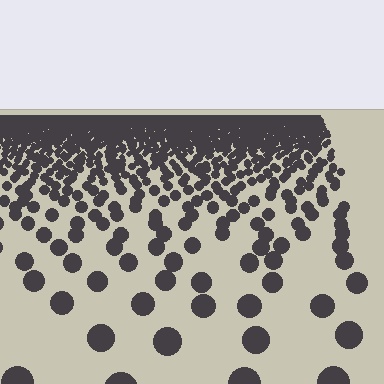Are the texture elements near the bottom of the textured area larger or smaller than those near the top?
Larger. Near the bottom, elements are closer to the viewer and appear at a bigger on-screen size.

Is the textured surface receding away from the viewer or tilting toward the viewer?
The surface is receding away from the viewer. Texture elements get smaller and denser toward the top.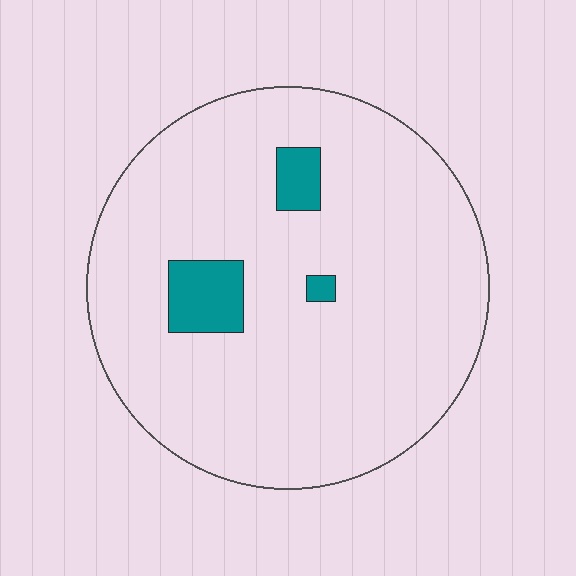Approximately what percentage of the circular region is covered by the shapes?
Approximately 5%.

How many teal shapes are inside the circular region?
3.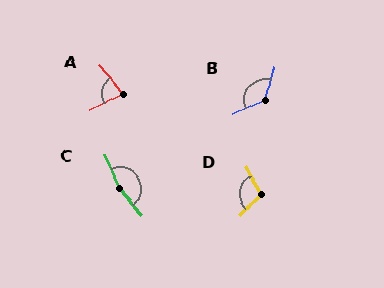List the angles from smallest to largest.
A (77°), D (106°), B (131°), C (164°).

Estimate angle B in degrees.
Approximately 131 degrees.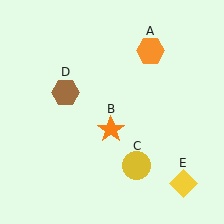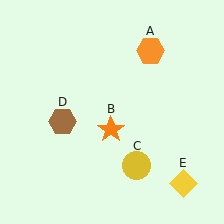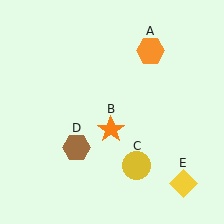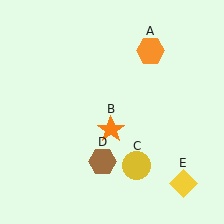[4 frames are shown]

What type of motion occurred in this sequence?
The brown hexagon (object D) rotated counterclockwise around the center of the scene.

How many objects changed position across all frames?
1 object changed position: brown hexagon (object D).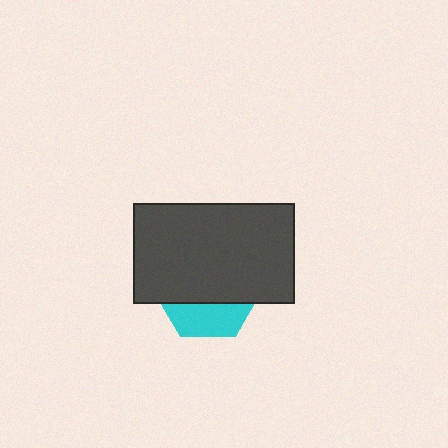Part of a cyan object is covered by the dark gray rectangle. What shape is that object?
It is a hexagon.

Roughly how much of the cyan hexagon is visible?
A small part of it is visible (roughly 32%).